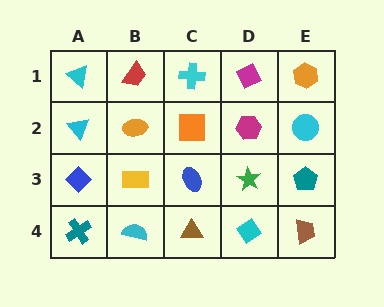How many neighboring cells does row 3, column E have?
3.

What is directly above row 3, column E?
A cyan circle.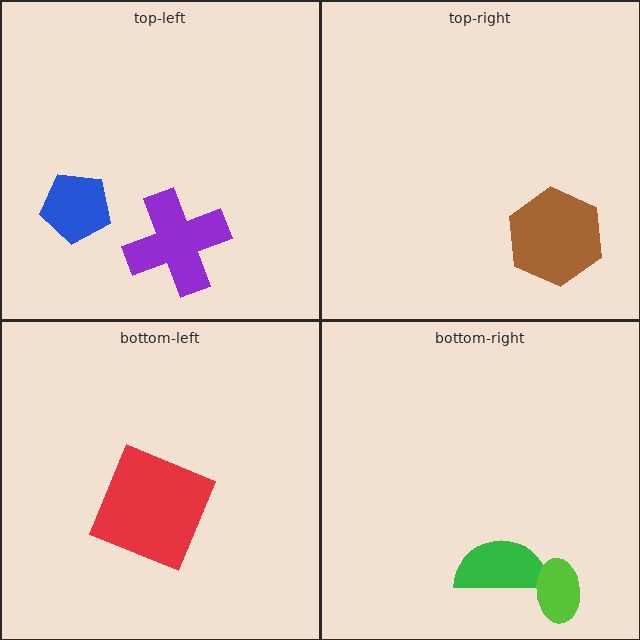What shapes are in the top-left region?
The purple cross, the blue pentagon.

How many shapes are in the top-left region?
2.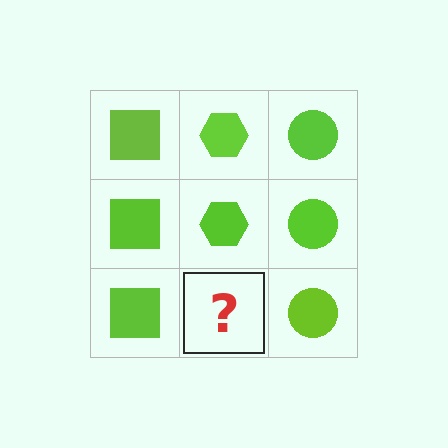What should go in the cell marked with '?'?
The missing cell should contain a lime hexagon.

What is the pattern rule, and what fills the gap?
The rule is that each column has a consistent shape. The gap should be filled with a lime hexagon.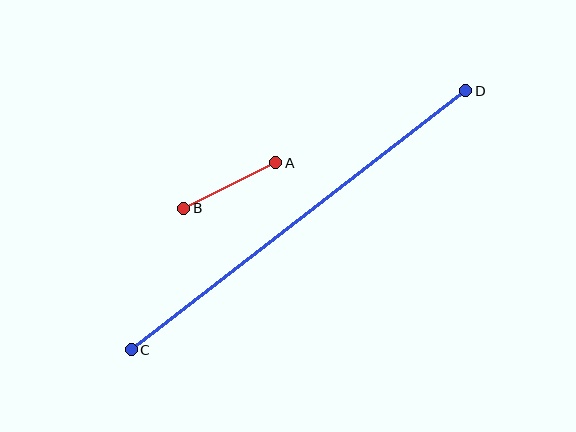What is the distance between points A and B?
The distance is approximately 103 pixels.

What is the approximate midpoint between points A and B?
The midpoint is at approximately (230, 185) pixels.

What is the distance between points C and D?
The distance is approximately 423 pixels.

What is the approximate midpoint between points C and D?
The midpoint is at approximately (299, 220) pixels.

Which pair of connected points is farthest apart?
Points C and D are farthest apart.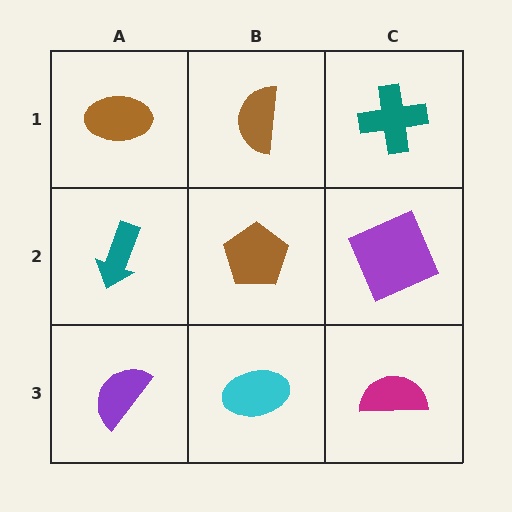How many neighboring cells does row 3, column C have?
2.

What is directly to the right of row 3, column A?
A cyan ellipse.